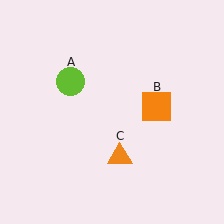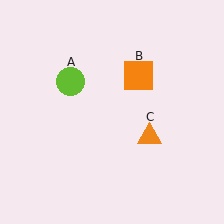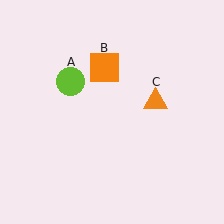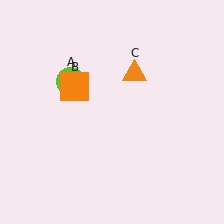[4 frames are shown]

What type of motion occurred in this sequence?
The orange square (object B), orange triangle (object C) rotated counterclockwise around the center of the scene.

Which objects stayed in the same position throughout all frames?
Lime circle (object A) remained stationary.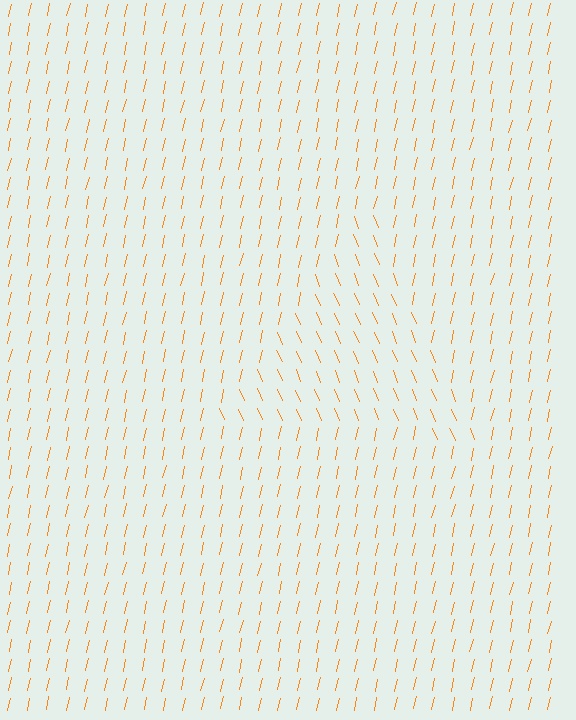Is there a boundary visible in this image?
Yes, there is a texture boundary formed by a change in line orientation.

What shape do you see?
I see a triangle.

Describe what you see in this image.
The image is filled with small orange line segments. A triangle region in the image has lines oriented differently from the surrounding lines, creating a visible texture boundary.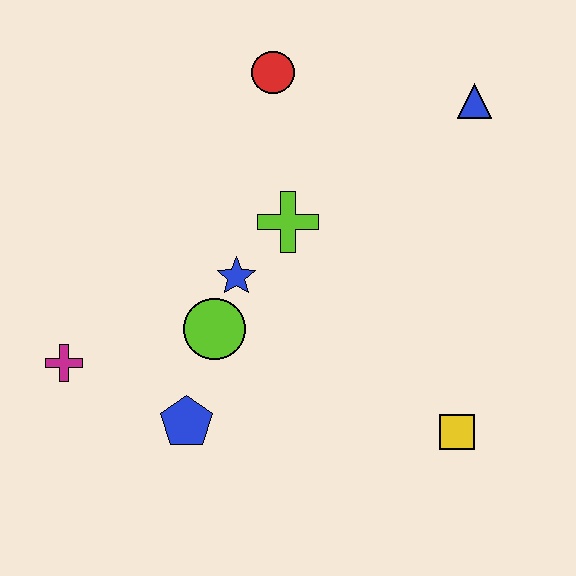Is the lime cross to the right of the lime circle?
Yes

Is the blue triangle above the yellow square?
Yes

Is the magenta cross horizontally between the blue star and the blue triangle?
No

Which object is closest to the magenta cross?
The blue pentagon is closest to the magenta cross.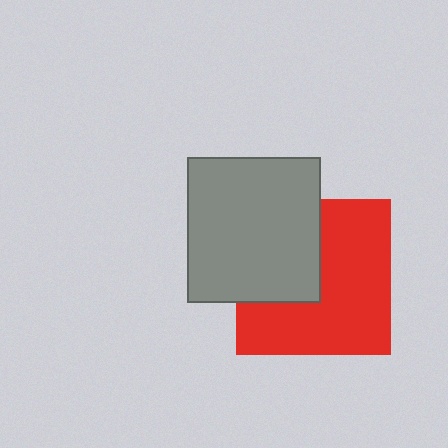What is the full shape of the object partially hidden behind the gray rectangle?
The partially hidden object is a red square.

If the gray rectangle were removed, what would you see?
You would see the complete red square.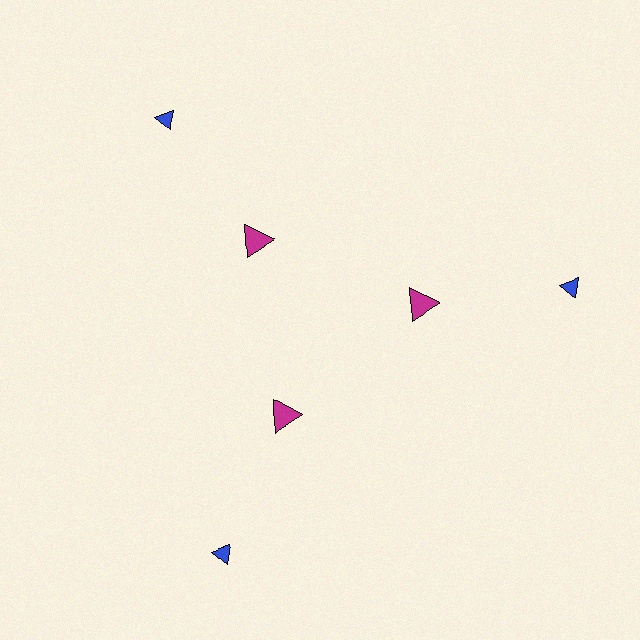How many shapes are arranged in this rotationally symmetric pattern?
There are 6 shapes, arranged in 3 groups of 2.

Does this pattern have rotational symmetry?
Yes, this pattern has 3-fold rotational symmetry. It looks the same after rotating 120 degrees around the center.